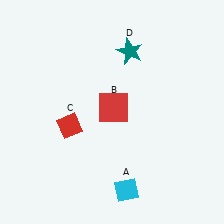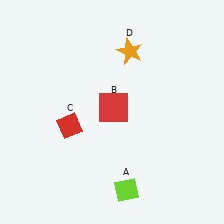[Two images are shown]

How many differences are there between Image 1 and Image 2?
There are 2 differences between the two images.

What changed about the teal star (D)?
In Image 1, D is teal. In Image 2, it changed to orange.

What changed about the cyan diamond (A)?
In Image 1, A is cyan. In Image 2, it changed to lime.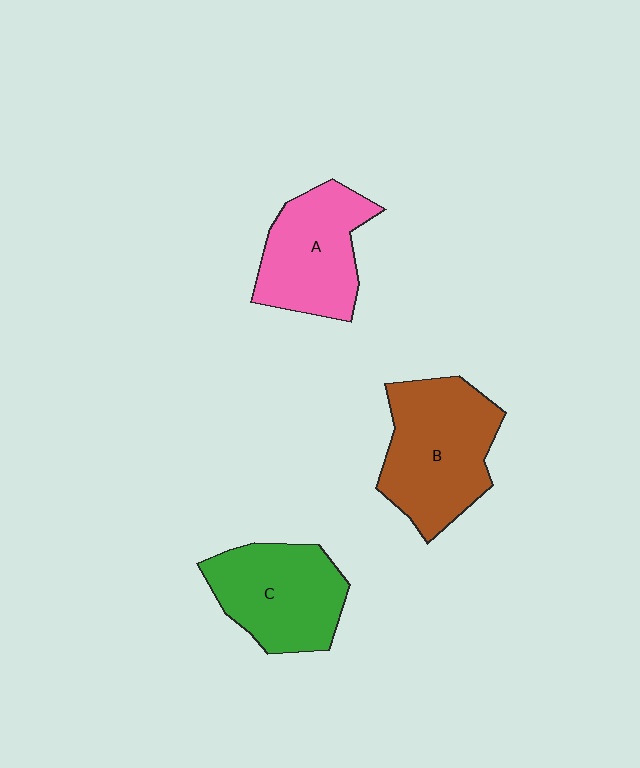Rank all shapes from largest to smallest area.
From largest to smallest: B (brown), C (green), A (pink).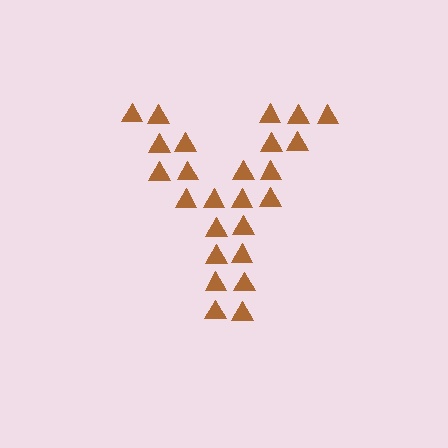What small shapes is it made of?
It is made of small triangles.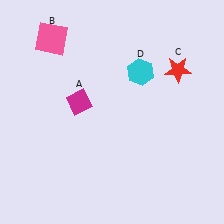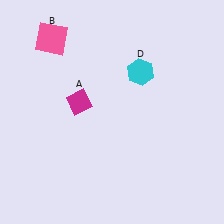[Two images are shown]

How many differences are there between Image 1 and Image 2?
There is 1 difference between the two images.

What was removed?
The red star (C) was removed in Image 2.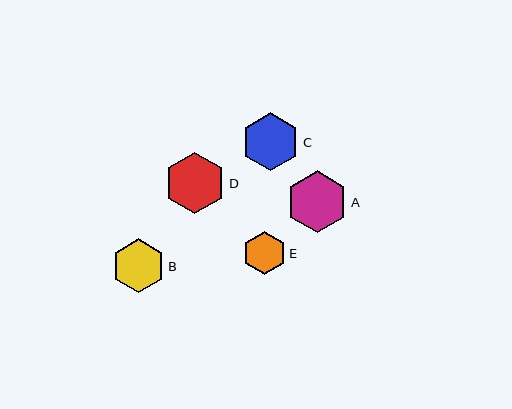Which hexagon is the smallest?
Hexagon E is the smallest with a size of approximately 43 pixels.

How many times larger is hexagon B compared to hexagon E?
Hexagon B is approximately 1.2 times the size of hexagon E.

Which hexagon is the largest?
Hexagon A is the largest with a size of approximately 62 pixels.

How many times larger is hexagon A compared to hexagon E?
Hexagon A is approximately 1.4 times the size of hexagon E.